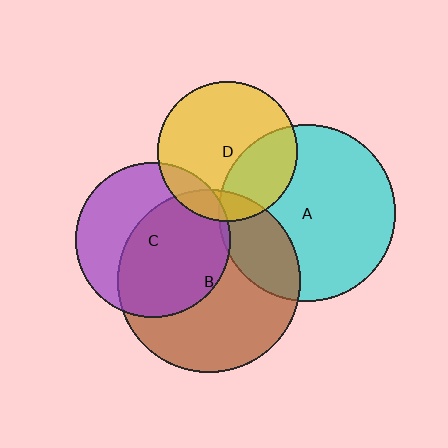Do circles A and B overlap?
Yes.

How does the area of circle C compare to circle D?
Approximately 1.2 times.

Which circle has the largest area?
Circle B (brown).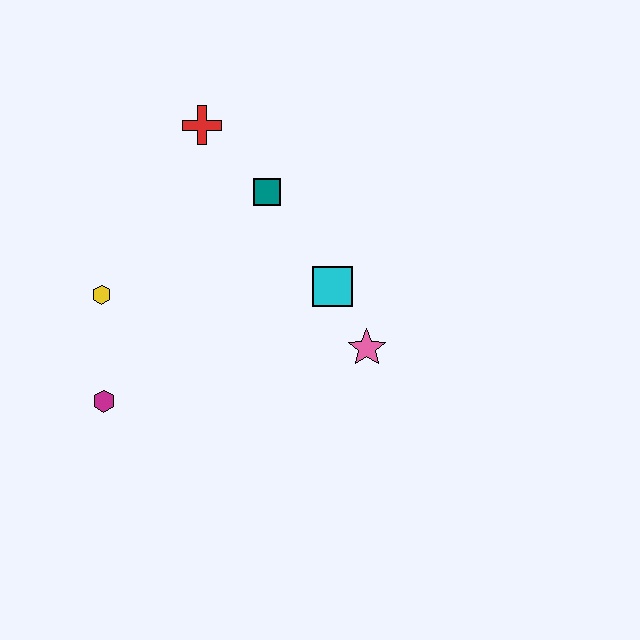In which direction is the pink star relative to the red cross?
The pink star is below the red cross.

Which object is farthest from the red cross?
The magenta hexagon is farthest from the red cross.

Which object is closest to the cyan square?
The pink star is closest to the cyan square.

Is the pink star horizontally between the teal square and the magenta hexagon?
No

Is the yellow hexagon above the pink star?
Yes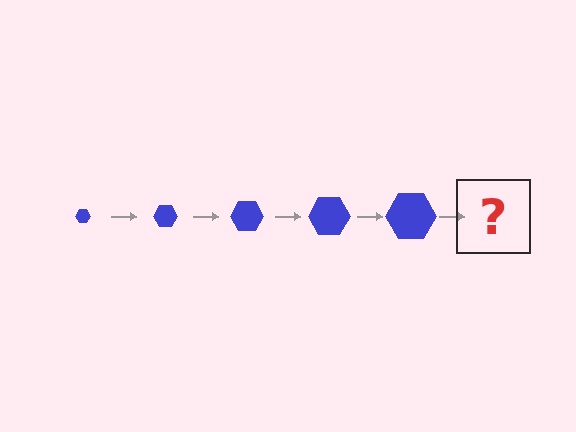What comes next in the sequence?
The next element should be a blue hexagon, larger than the previous one.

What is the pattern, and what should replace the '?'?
The pattern is that the hexagon gets progressively larger each step. The '?' should be a blue hexagon, larger than the previous one.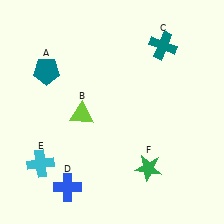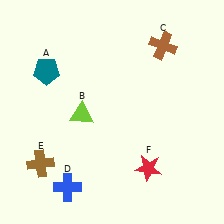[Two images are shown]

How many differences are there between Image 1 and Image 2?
There are 3 differences between the two images.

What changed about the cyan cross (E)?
In Image 1, E is cyan. In Image 2, it changed to brown.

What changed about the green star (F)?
In Image 1, F is green. In Image 2, it changed to red.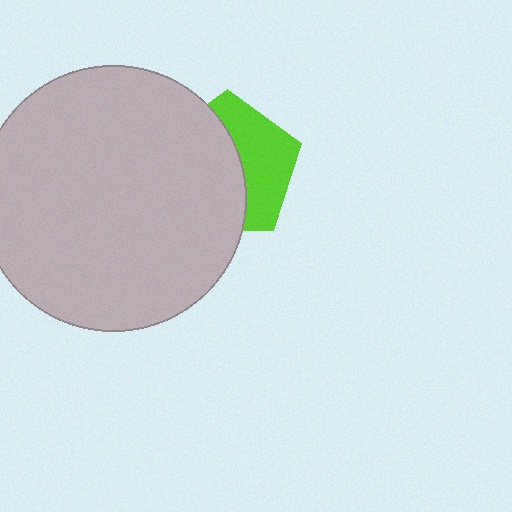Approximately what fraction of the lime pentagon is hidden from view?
Roughly 58% of the lime pentagon is hidden behind the light gray circle.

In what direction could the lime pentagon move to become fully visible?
The lime pentagon could move right. That would shift it out from behind the light gray circle entirely.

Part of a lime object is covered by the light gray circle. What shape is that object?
It is a pentagon.